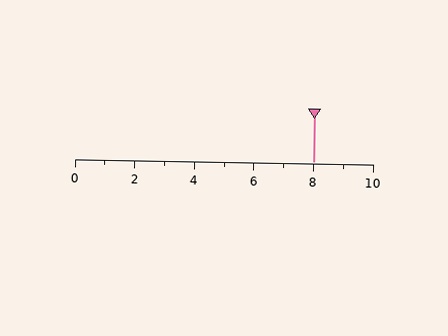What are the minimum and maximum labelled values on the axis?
The axis runs from 0 to 10.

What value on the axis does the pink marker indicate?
The marker indicates approximately 8.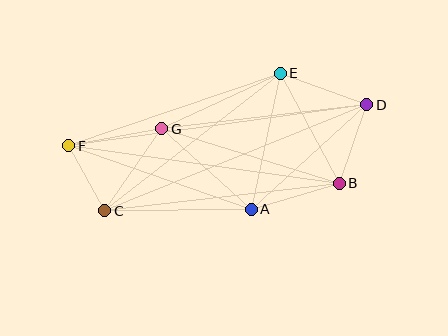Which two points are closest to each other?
Points C and F are closest to each other.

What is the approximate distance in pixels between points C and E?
The distance between C and E is approximately 223 pixels.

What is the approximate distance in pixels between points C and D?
The distance between C and D is approximately 283 pixels.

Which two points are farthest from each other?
Points D and F are farthest from each other.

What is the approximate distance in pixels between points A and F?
The distance between A and F is approximately 194 pixels.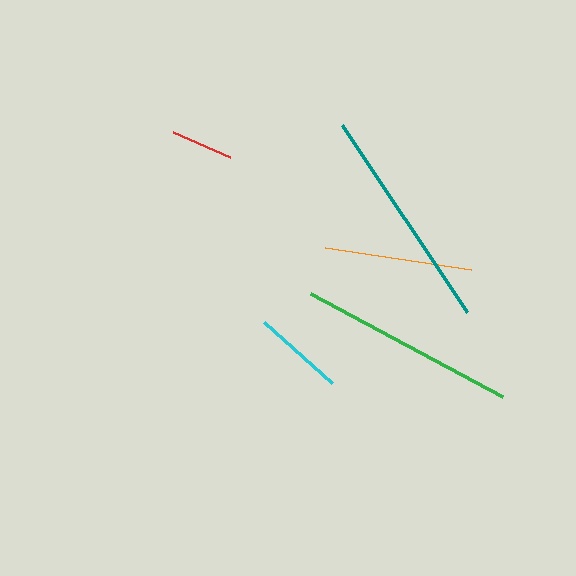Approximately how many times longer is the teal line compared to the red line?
The teal line is approximately 3.6 times the length of the red line.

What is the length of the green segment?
The green segment is approximately 218 pixels long.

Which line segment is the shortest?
The red line is the shortest at approximately 63 pixels.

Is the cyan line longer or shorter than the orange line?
The orange line is longer than the cyan line.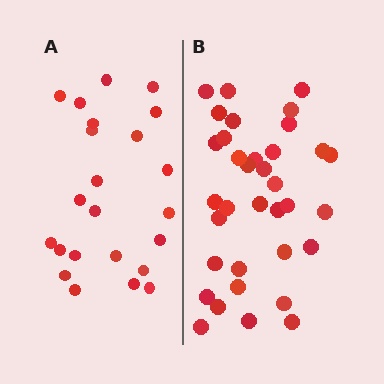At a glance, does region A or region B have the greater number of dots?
Region B (the right region) has more dots.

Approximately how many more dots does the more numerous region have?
Region B has roughly 12 or so more dots than region A.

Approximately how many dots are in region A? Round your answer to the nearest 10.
About 20 dots. (The exact count is 23, which rounds to 20.)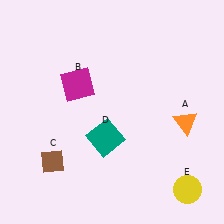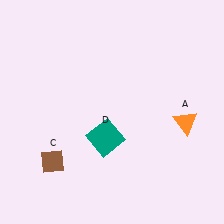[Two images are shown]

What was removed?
The magenta square (B), the yellow circle (E) were removed in Image 2.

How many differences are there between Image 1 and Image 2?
There are 2 differences between the two images.